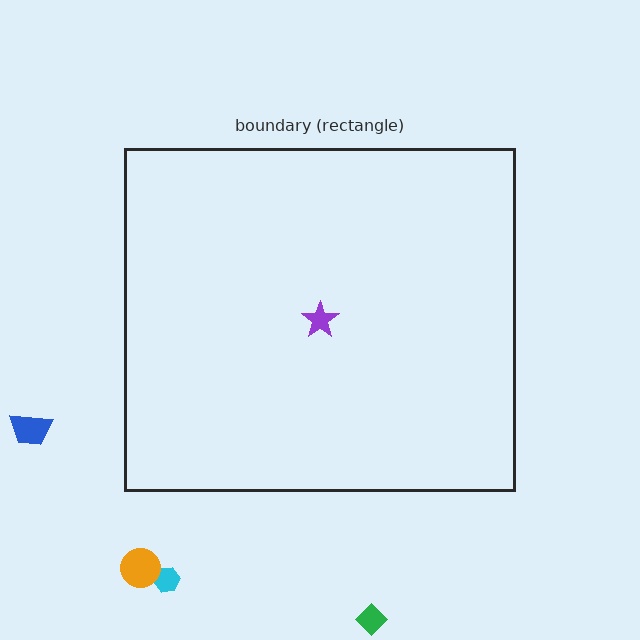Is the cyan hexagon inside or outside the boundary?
Outside.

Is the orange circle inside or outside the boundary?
Outside.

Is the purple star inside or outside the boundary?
Inside.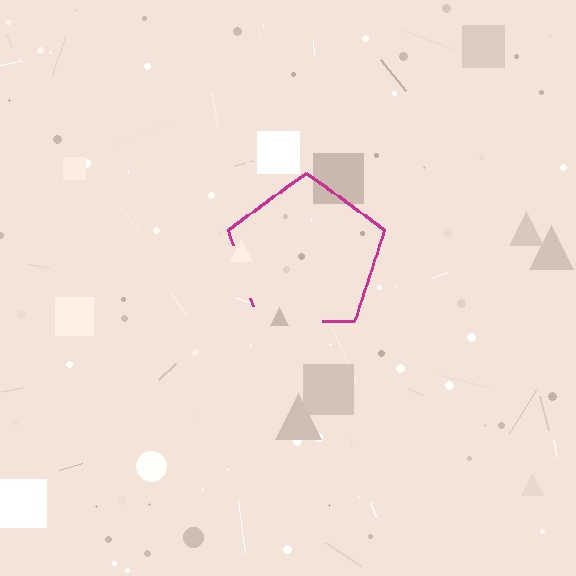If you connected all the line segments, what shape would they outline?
They would outline a pentagon.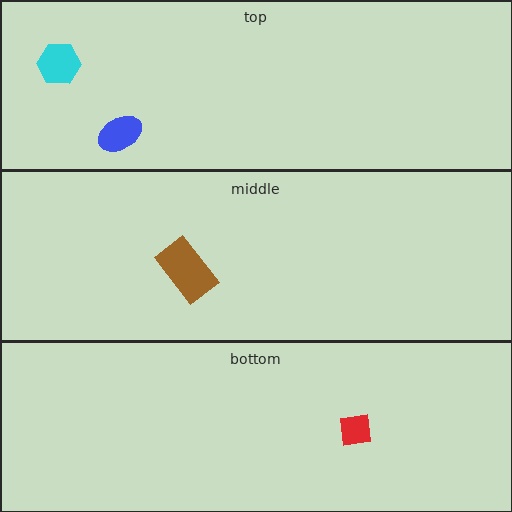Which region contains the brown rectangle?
The middle region.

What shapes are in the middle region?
The brown rectangle.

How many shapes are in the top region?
2.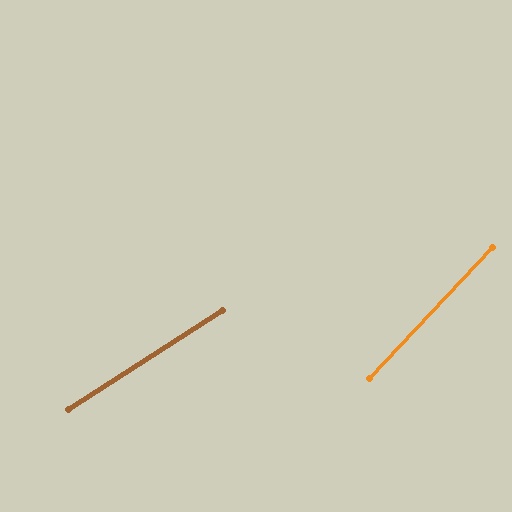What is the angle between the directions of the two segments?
Approximately 14 degrees.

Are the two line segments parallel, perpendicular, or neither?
Neither parallel nor perpendicular — they differ by about 14°.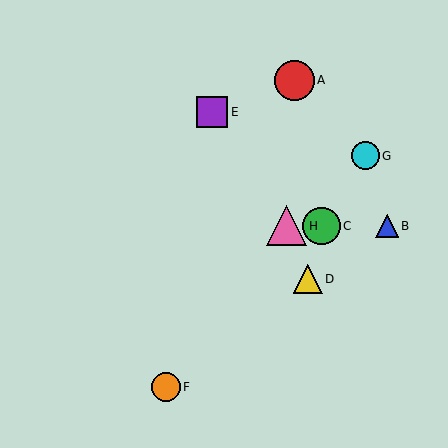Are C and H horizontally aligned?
Yes, both are at y≈226.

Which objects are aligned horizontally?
Objects B, C, H are aligned horizontally.